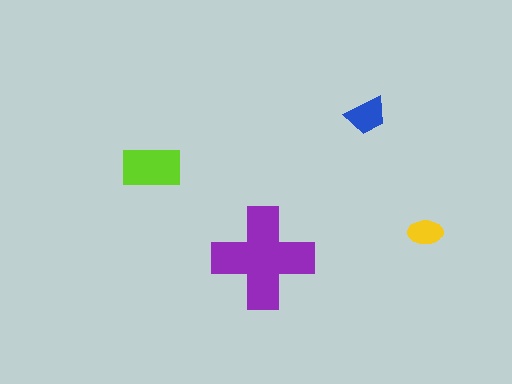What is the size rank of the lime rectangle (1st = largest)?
2nd.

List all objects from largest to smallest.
The purple cross, the lime rectangle, the blue trapezoid, the yellow ellipse.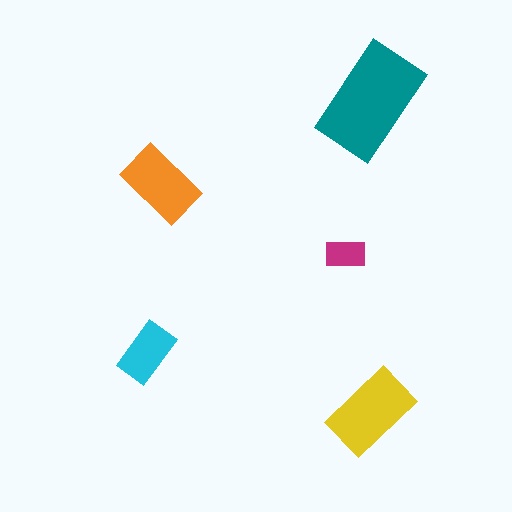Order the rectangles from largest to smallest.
the teal one, the yellow one, the orange one, the cyan one, the magenta one.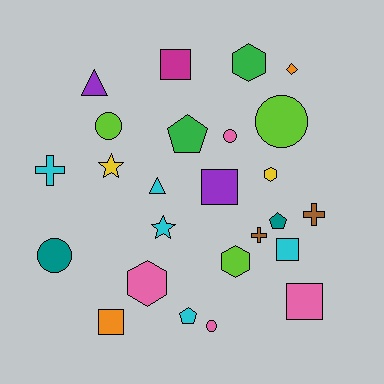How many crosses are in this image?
There are 3 crosses.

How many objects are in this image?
There are 25 objects.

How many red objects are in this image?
There are no red objects.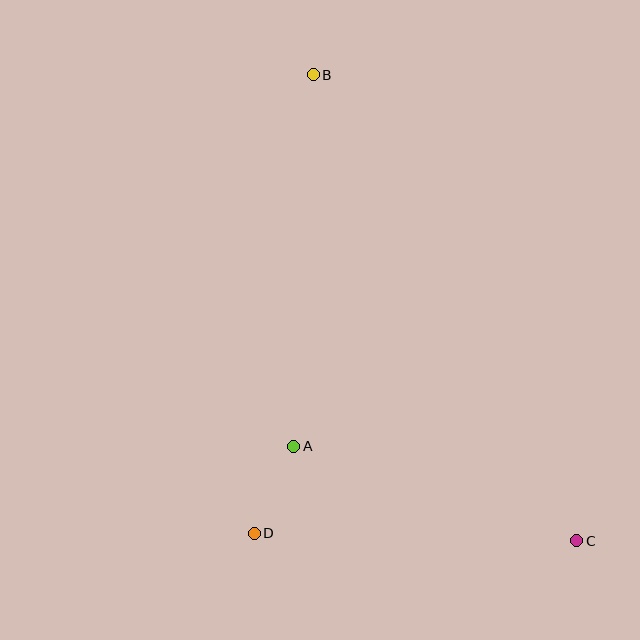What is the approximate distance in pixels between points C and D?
The distance between C and D is approximately 323 pixels.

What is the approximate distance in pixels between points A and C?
The distance between A and C is approximately 298 pixels.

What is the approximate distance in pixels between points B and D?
The distance between B and D is approximately 462 pixels.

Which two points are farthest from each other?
Points B and C are farthest from each other.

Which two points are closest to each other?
Points A and D are closest to each other.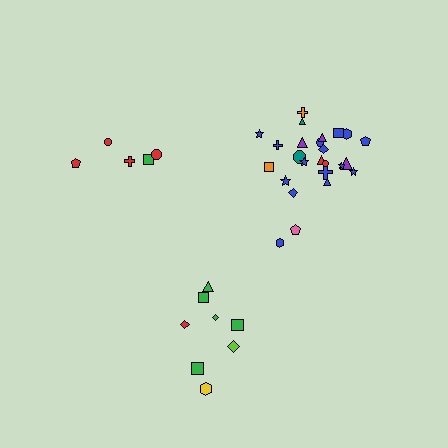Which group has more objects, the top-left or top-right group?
The top-right group.